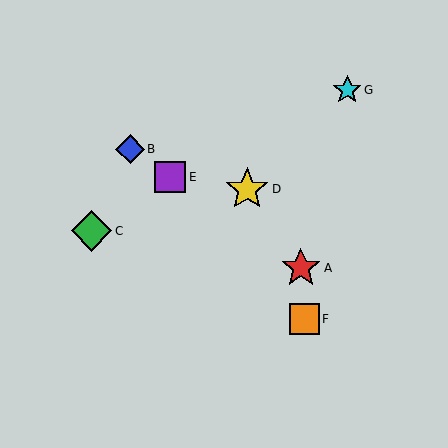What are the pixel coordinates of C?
Object C is at (92, 231).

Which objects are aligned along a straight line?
Objects A, B, E are aligned along a straight line.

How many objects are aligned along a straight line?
3 objects (A, B, E) are aligned along a straight line.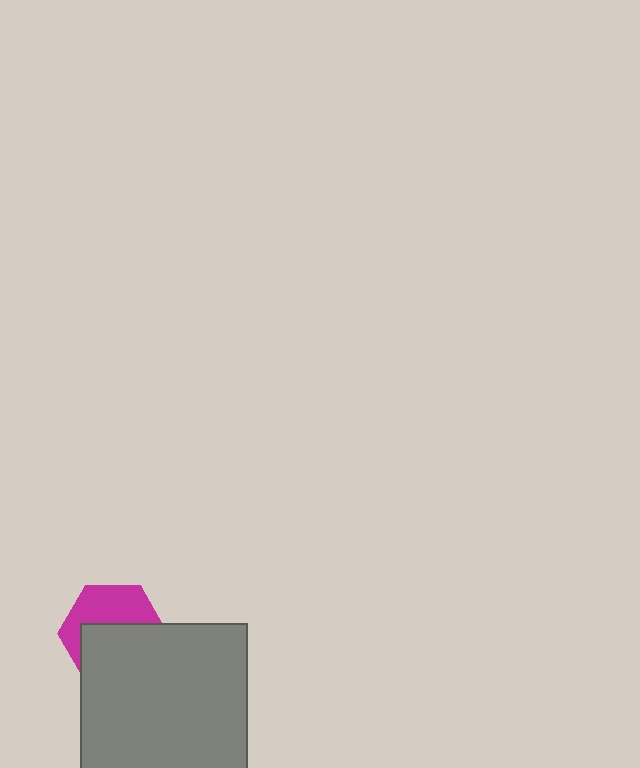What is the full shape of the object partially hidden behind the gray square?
The partially hidden object is a magenta hexagon.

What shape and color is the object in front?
The object in front is a gray square.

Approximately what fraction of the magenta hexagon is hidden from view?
Roughly 55% of the magenta hexagon is hidden behind the gray square.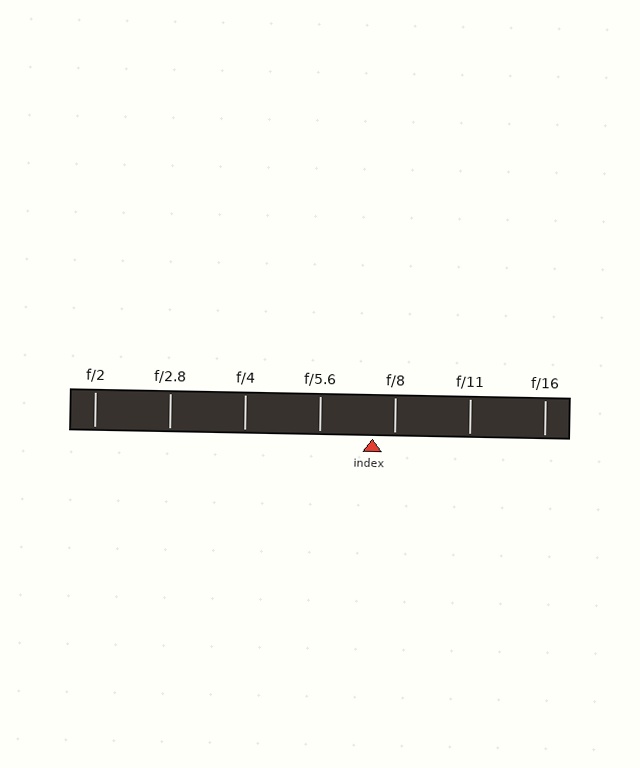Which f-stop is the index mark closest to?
The index mark is closest to f/8.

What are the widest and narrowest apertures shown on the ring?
The widest aperture shown is f/2 and the narrowest is f/16.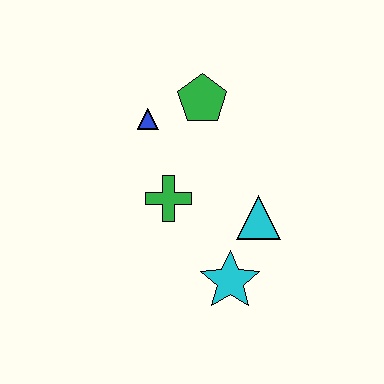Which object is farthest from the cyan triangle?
The blue triangle is farthest from the cyan triangle.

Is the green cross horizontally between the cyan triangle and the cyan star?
No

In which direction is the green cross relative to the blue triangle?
The green cross is below the blue triangle.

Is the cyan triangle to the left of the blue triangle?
No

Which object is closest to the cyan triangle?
The cyan star is closest to the cyan triangle.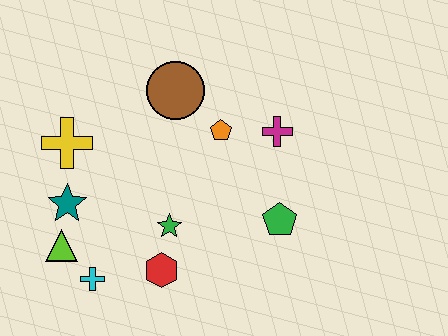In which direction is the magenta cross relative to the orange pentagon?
The magenta cross is to the right of the orange pentagon.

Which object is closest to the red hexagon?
The green star is closest to the red hexagon.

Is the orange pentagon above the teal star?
Yes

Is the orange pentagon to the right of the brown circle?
Yes